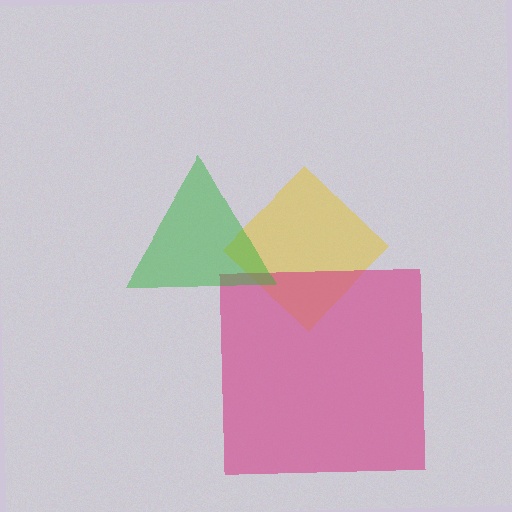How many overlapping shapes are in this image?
There are 3 overlapping shapes in the image.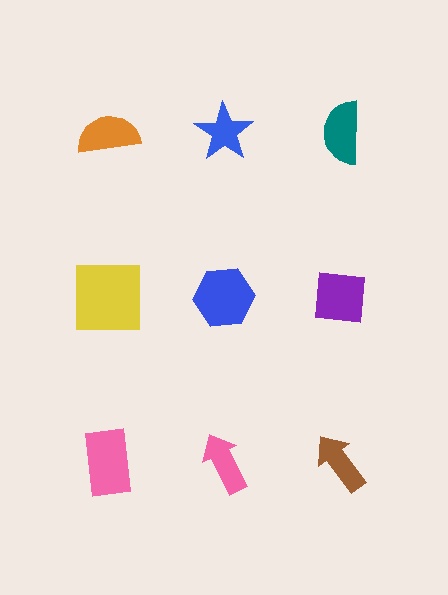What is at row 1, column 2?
A blue star.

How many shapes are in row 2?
3 shapes.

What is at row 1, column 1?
An orange semicircle.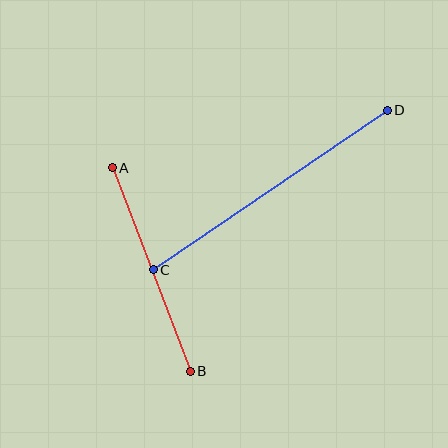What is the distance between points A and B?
The distance is approximately 218 pixels.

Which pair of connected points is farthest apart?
Points C and D are farthest apart.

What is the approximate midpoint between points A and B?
The midpoint is at approximately (151, 269) pixels.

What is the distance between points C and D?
The distance is approximately 283 pixels.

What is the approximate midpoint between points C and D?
The midpoint is at approximately (270, 190) pixels.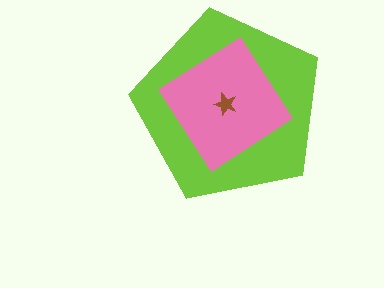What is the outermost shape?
The lime pentagon.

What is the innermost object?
The brown star.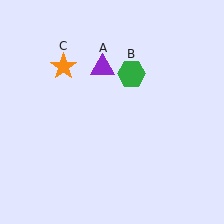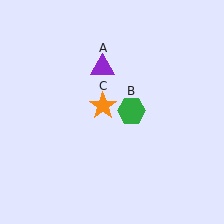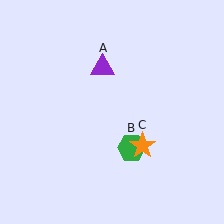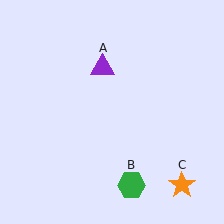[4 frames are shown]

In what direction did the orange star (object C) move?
The orange star (object C) moved down and to the right.